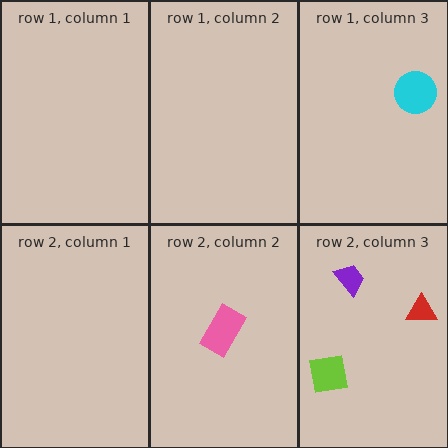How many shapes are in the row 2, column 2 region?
1.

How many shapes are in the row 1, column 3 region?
1.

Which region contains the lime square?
The row 2, column 3 region.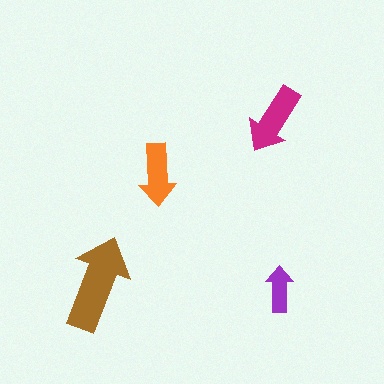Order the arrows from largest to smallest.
the brown one, the magenta one, the orange one, the purple one.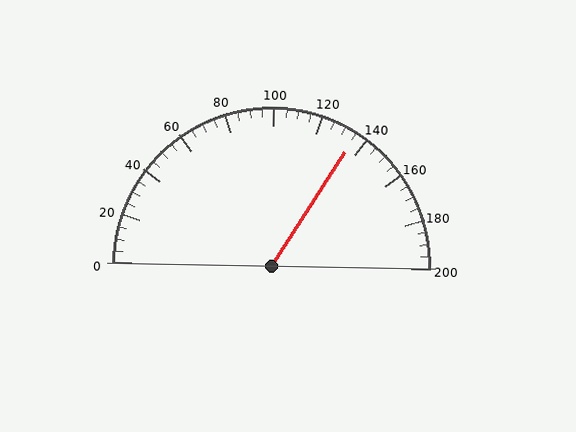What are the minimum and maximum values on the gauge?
The gauge ranges from 0 to 200.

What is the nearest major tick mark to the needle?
The nearest major tick mark is 140.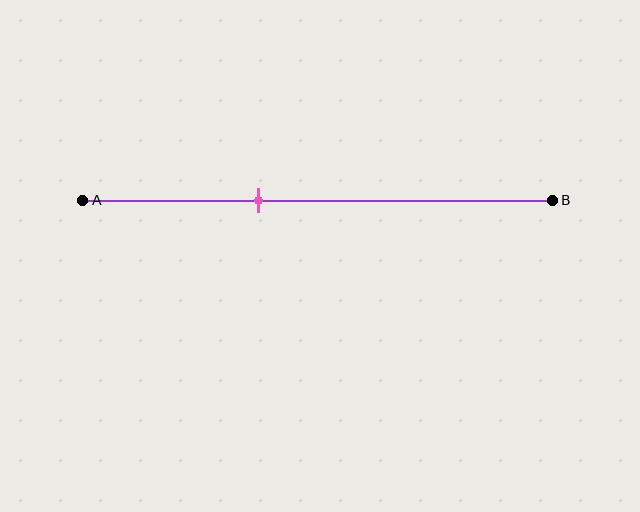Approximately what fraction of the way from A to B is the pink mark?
The pink mark is approximately 35% of the way from A to B.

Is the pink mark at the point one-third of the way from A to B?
No, the mark is at about 35% from A, not at the 33% one-third point.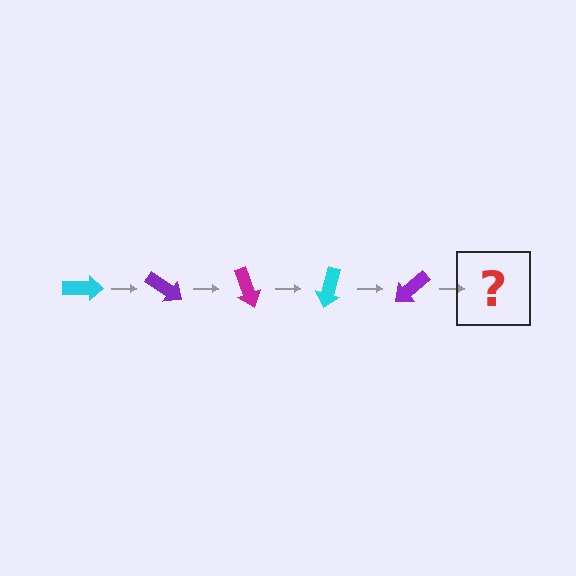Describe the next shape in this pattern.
It should be a magenta arrow, rotated 175 degrees from the start.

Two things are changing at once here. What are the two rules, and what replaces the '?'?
The two rules are that it rotates 35 degrees each step and the color cycles through cyan, purple, and magenta. The '?' should be a magenta arrow, rotated 175 degrees from the start.